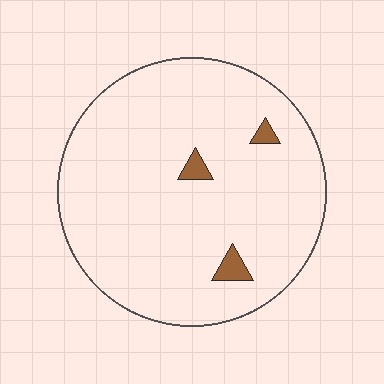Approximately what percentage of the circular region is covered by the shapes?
Approximately 5%.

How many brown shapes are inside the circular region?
3.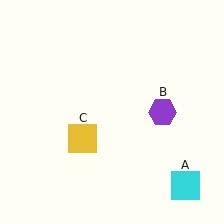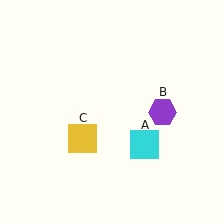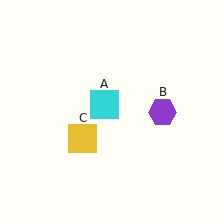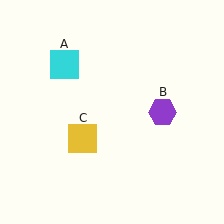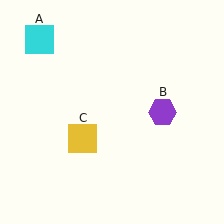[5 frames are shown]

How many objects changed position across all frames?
1 object changed position: cyan square (object A).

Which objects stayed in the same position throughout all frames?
Purple hexagon (object B) and yellow square (object C) remained stationary.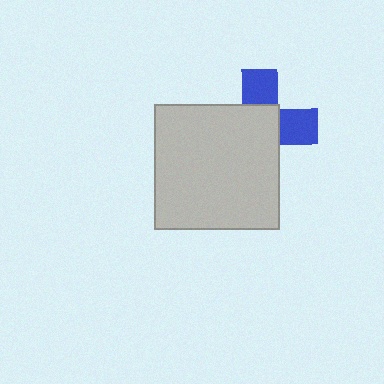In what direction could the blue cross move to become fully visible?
The blue cross could move toward the upper-right. That would shift it out from behind the light gray square entirely.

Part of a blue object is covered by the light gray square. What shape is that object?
It is a cross.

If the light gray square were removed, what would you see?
You would see the complete blue cross.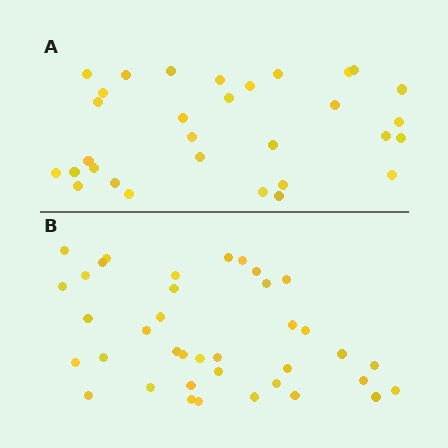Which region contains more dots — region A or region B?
Region B (the bottom region) has more dots.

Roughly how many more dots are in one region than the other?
Region B has roughly 8 or so more dots than region A.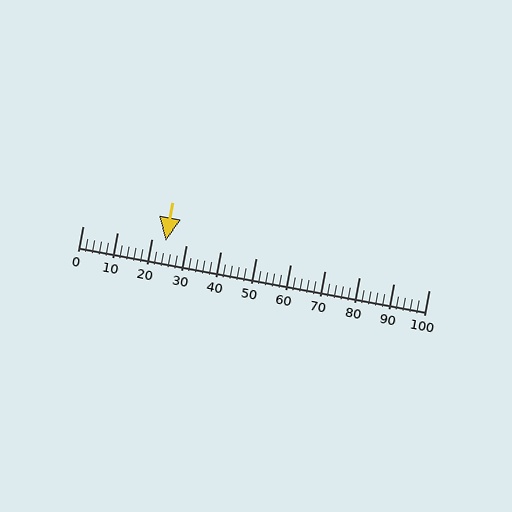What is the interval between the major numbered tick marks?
The major tick marks are spaced 10 units apart.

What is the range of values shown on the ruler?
The ruler shows values from 0 to 100.